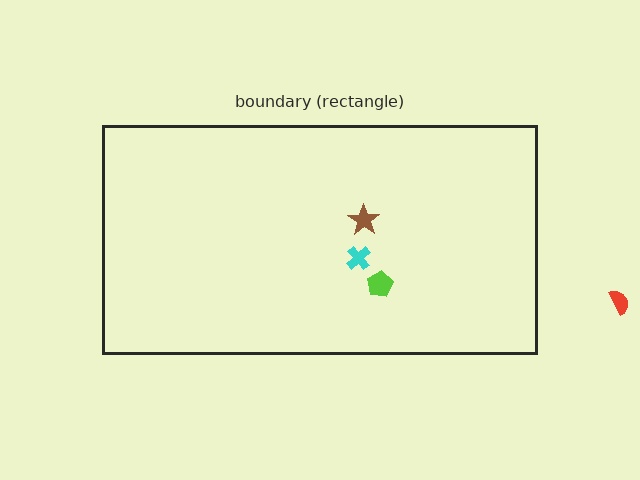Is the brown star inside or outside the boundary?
Inside.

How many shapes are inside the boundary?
3 inside, 1 outside.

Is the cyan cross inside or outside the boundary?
Inside.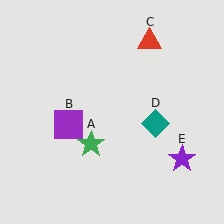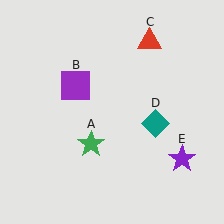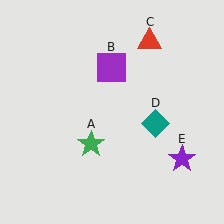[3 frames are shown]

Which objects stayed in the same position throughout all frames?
Green star (object A) and red triangle (object C) and teal diamond (object D) and purple star (object E) remained stationary.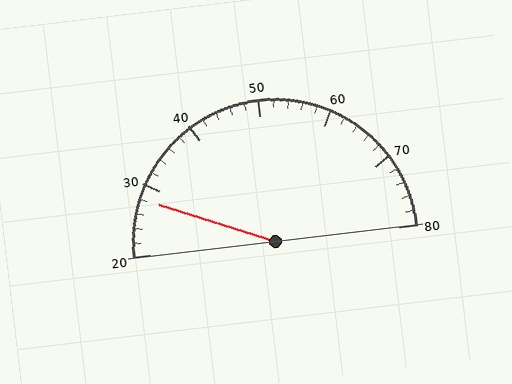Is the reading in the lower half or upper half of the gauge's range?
The reading is in the lower half of the range (20 to 80).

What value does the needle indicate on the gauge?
The needle indicates approximately 28.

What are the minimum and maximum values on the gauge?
The gauge ranges from 20 to 80.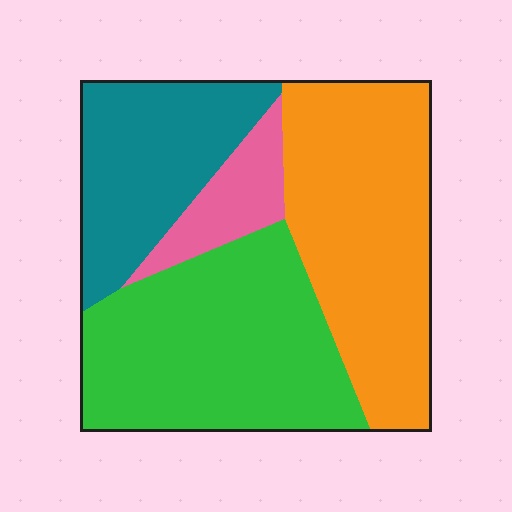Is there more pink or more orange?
Orange.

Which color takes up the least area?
Pink, at roughly 10%.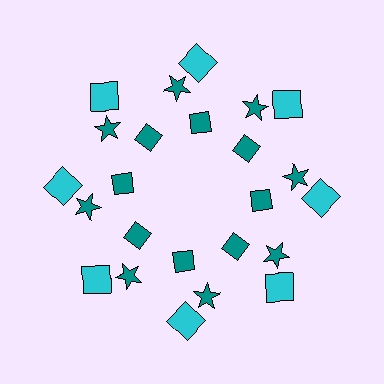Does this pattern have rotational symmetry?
Yes, this pattern has 8-fold rotational symmetry. It looks the same after rotating 45 degrees around the center.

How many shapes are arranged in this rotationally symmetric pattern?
There are 24 shapes, arranged in 8 groups of 3.